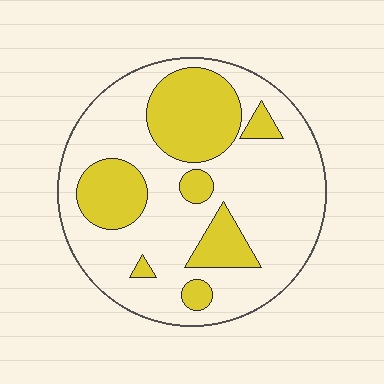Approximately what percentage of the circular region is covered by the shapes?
Approximately 30%.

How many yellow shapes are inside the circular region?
7.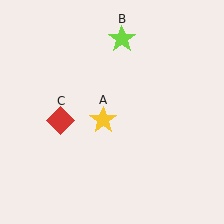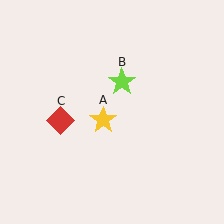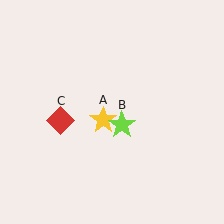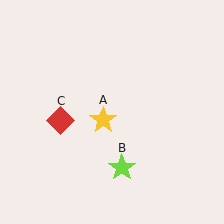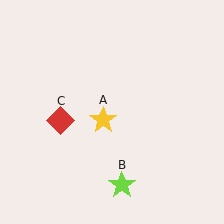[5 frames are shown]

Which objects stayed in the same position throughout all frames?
Yellow star (object A) and red diamond (object C) remained stationary.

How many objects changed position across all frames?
1 object changed position: lime star (object B).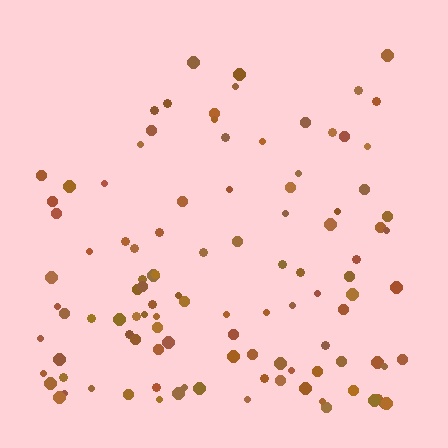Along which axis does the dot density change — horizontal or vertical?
Vertical.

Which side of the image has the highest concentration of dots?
The bottom.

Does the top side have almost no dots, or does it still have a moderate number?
Still a moderate number, just noticeably fewer than the bottom.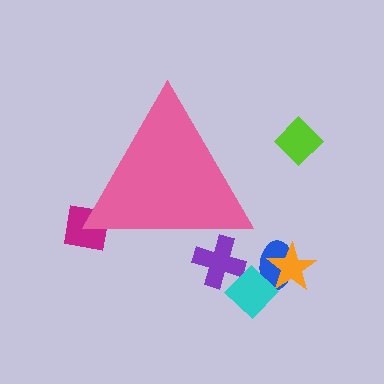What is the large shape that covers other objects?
A pink triangle.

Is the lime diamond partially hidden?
No, the lime diamond is fully visible.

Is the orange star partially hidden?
No, the orange star is fully visible.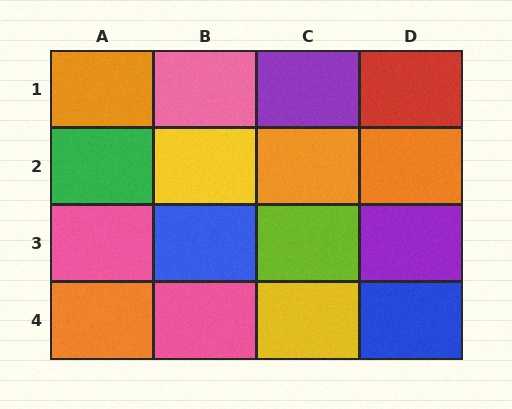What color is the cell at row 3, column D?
Purple.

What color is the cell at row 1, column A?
Orange.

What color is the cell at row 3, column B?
Blue.